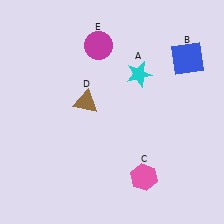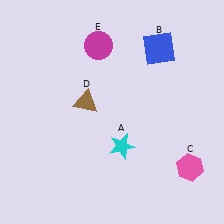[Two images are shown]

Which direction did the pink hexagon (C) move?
The pink hexagon (C) moved right.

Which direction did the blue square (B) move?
The blue square (B) moved left.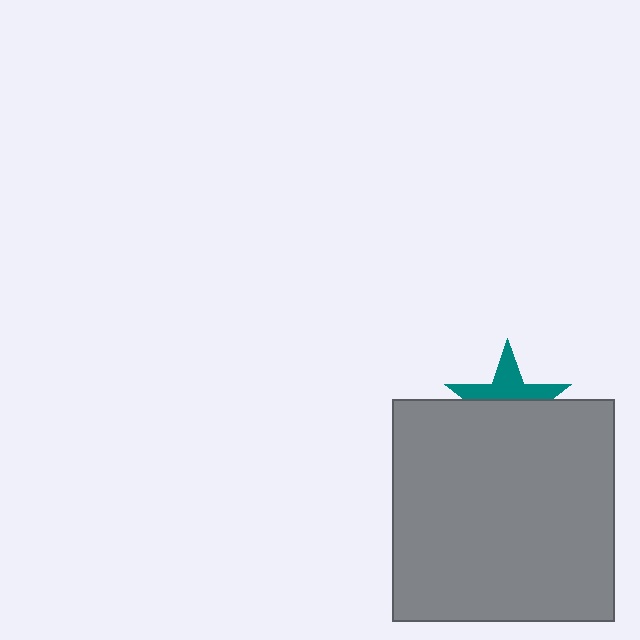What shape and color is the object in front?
The object in front is a gray square.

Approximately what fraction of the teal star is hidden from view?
Roughly 54% of the teal star is hidden behind the gray square.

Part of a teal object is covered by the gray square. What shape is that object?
It is a star.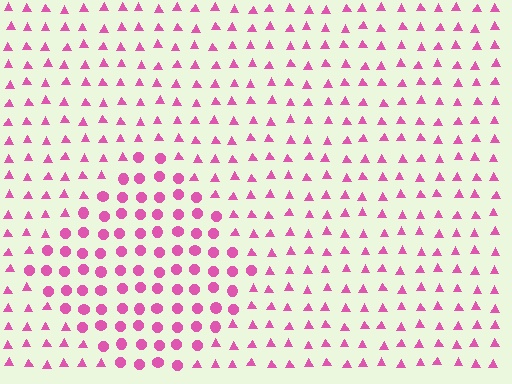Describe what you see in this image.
The image is filled with small pink elements arranged in a uniform grid. A diamond-shaped region contains circles, while the surrounding area contains triangles. The boundary is defined purely by the change in element shape.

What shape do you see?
I see a diamond.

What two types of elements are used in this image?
The image uses circles inside the diamond region and triangles outside it.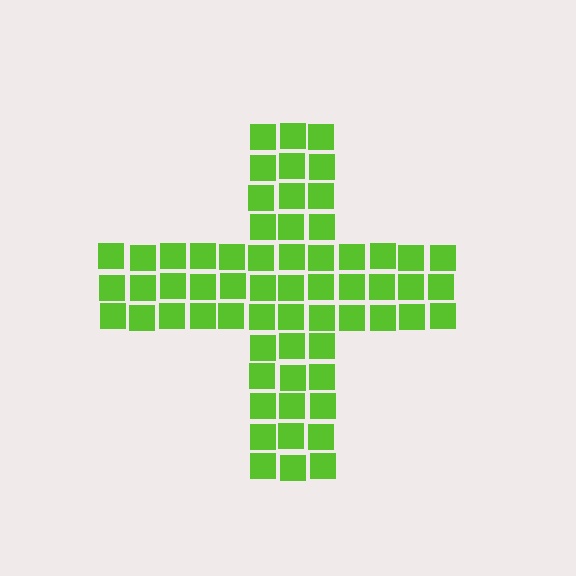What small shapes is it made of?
It is made of small squares.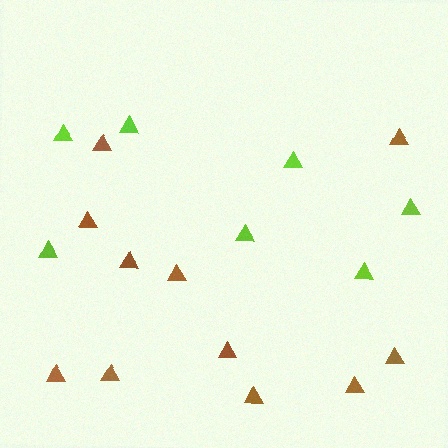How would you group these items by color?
There are 2 groups: one group of lime triangles (7) and one group of brown triangles (11).